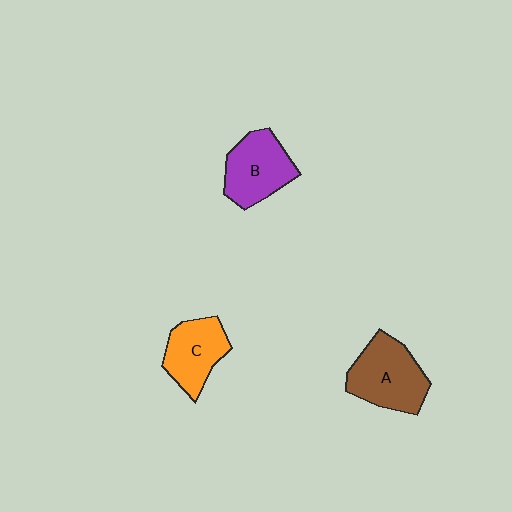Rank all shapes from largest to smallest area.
From largest to smallest: A (brown), B (purple), C (orange).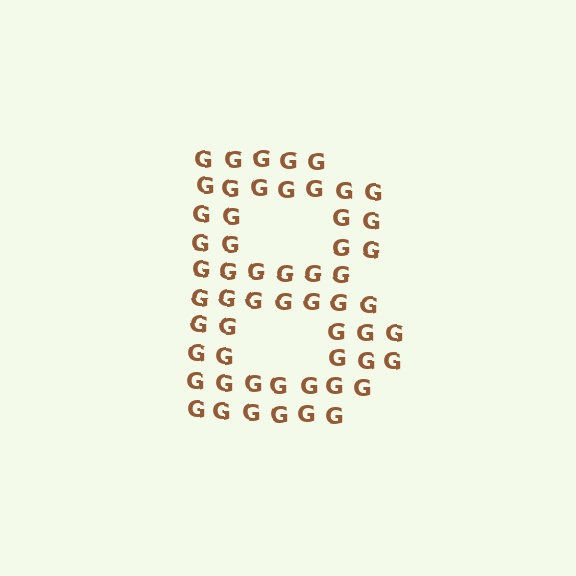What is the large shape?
The large shape is the letter B.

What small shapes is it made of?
It is made of small letter G's.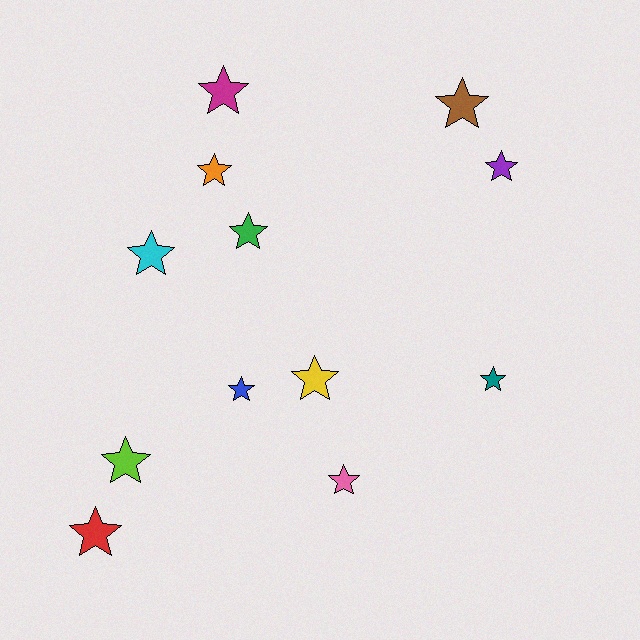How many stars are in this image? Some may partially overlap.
There are 12 stars.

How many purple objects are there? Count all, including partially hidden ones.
There is 1 purple object.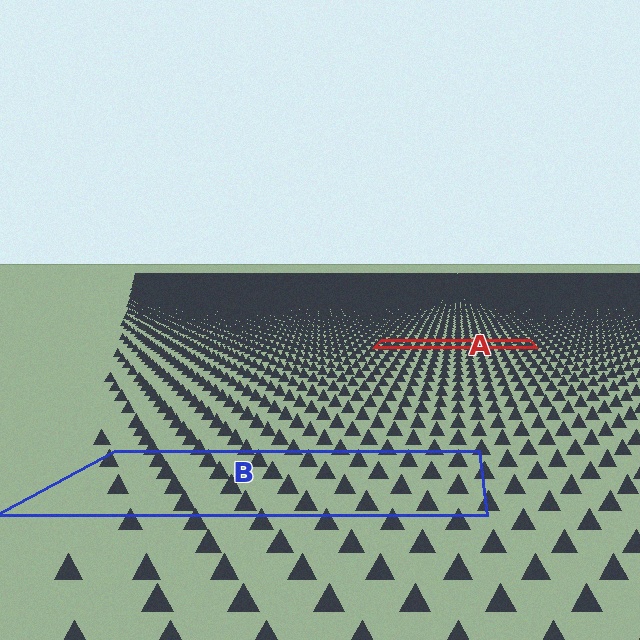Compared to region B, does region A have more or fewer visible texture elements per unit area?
Region A has more texture elements per unit area — they are packed more densely because it is farther away.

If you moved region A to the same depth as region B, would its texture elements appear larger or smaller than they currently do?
They would appear larger. At a closer depth, the same texture elements are projected at a bigger on-screen size.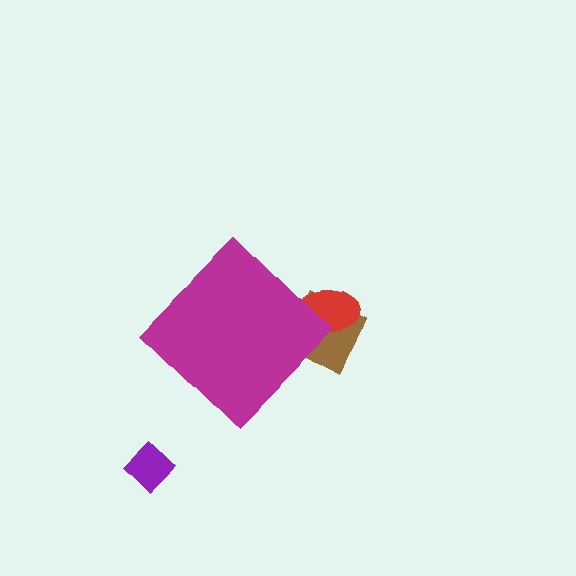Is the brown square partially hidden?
Yes, the brown square is partially hidden behind the magenta diamond.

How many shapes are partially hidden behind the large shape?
2 shapes are partially hidden.